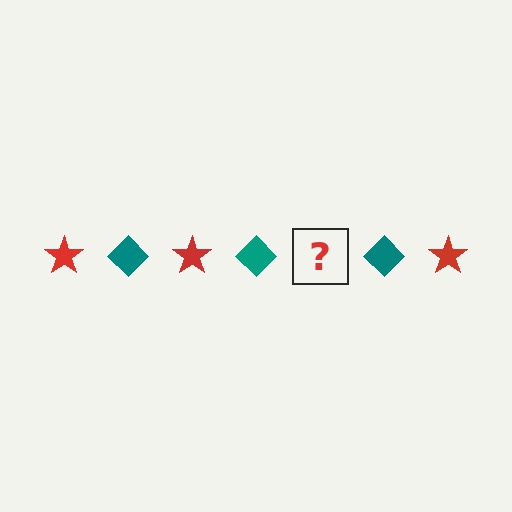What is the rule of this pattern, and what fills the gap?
The rule is that the pattern alternates between red star and teal diamond. The gap should be filled with a red star.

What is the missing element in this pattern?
The missing element is a red star.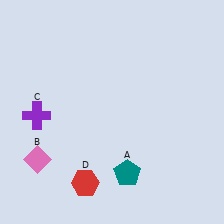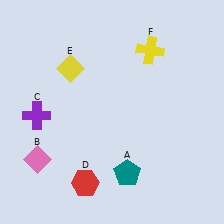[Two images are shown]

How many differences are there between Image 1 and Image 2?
There are 2 differences between the two images.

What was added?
A yellow diamond (E), a yellow cross (F) were added in Image 2.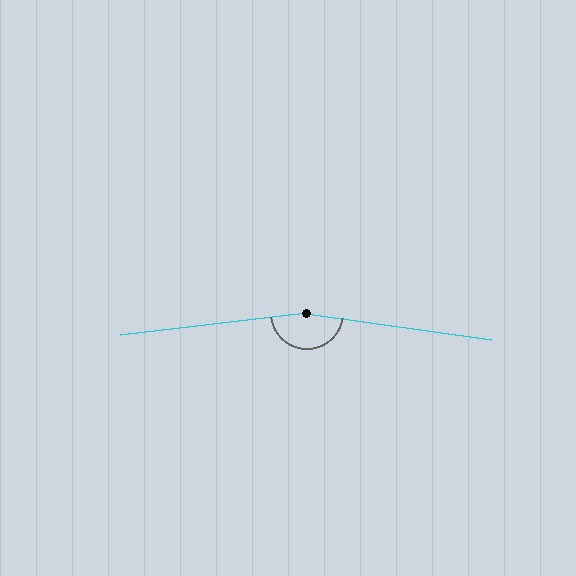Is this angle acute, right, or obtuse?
It is obtuse.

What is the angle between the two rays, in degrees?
Approximately 165 degrees.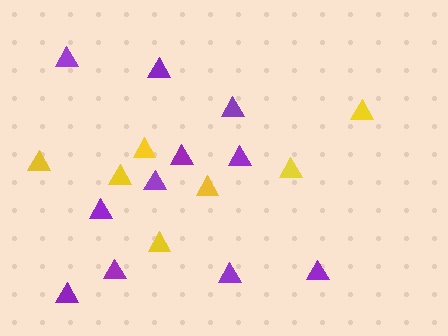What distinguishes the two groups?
There are 2 groups: one group of yellow triangles (7) and one group of purple triangles (11).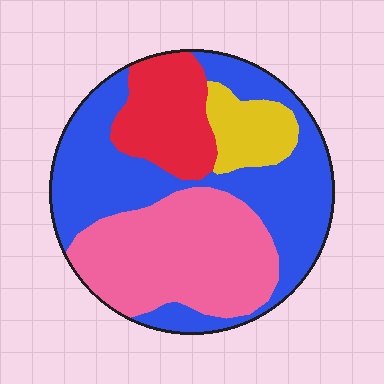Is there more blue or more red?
Blue.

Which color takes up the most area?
Blue, at roughly 45%.